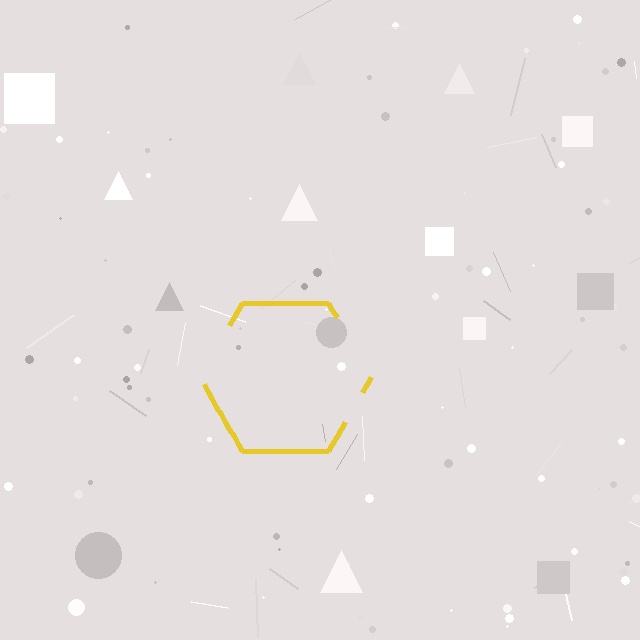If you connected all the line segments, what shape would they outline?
They would outline a hexagon.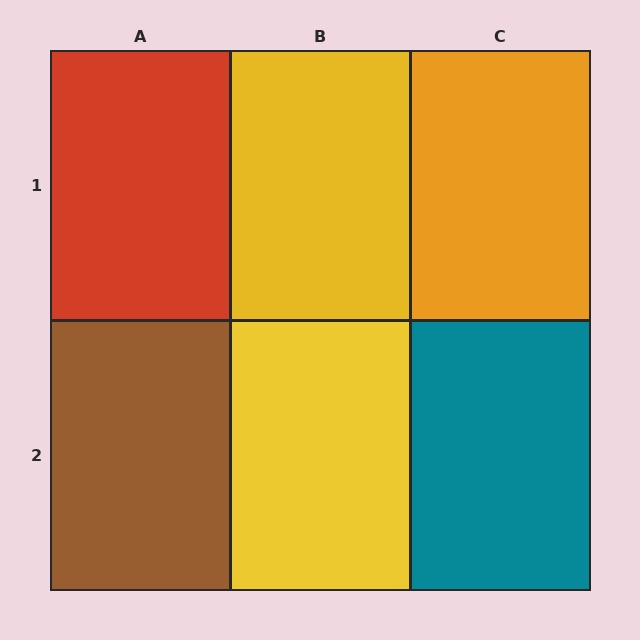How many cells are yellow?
2 cells are yellow.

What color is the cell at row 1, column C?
Orange.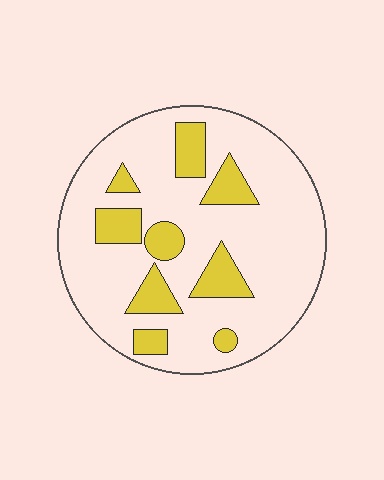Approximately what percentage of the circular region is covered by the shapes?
Approximately 20%.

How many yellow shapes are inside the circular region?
9.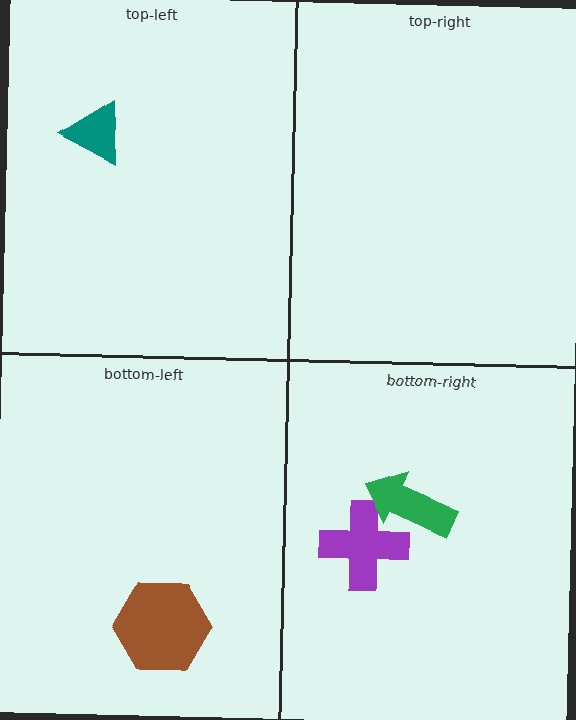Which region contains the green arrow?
The bottom-right region.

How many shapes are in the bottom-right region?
2.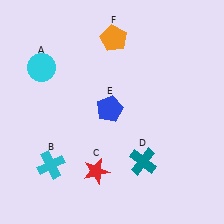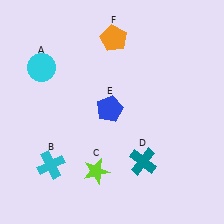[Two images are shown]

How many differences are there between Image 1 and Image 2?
There is 1 difference between the two images.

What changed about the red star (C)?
In Image 1, C is red. In Image 2, it changed to lime.